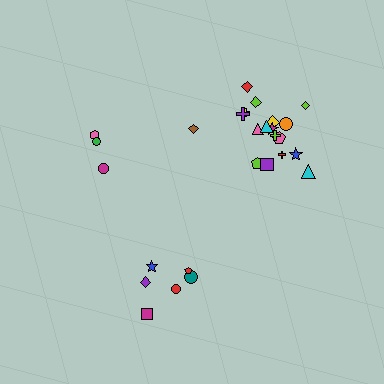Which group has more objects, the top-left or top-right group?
The top-right group.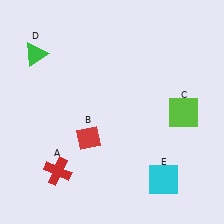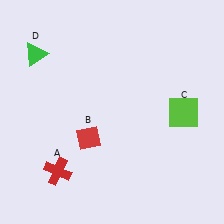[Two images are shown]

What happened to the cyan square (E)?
The cyan square (E) was removed in Image 2. It was in the bottom-right area of Image 1.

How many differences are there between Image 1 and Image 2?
There is 1 difference between the two images.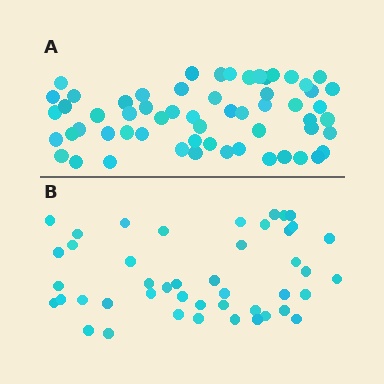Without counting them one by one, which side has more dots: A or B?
Region A (the top region) has more dots.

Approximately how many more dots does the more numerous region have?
Region A has approximately 15 more dots than region B.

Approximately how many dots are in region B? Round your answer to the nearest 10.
About 40 dots. (The exact count is 45, which rounds to 40.)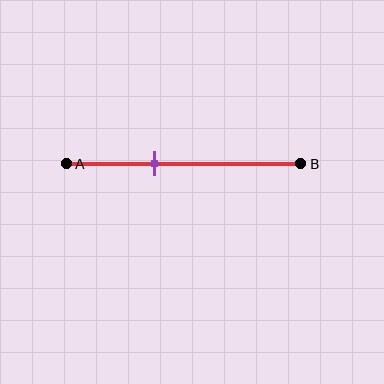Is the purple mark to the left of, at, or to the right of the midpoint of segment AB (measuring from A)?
The purple mark is to the left of the midpoint of segment AB.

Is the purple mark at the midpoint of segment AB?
No, the mark is at about 40% from A, not at the 50% midpoint.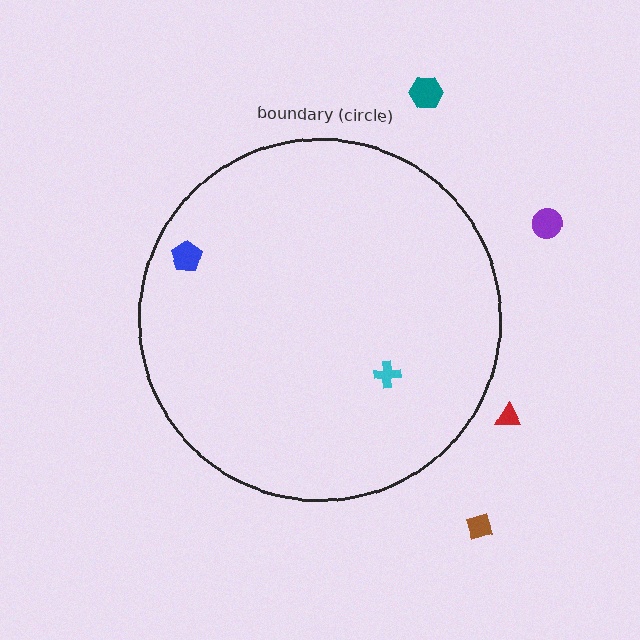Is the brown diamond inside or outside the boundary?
Outside.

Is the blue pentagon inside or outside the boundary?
Inside.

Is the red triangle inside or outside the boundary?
Outside.